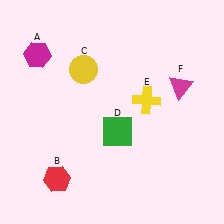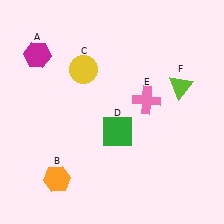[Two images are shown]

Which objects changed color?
B changed from red to orange. E changed from yellow to pink. F changed from magenta to lime.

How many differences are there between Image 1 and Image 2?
There are 3 differences between the two images.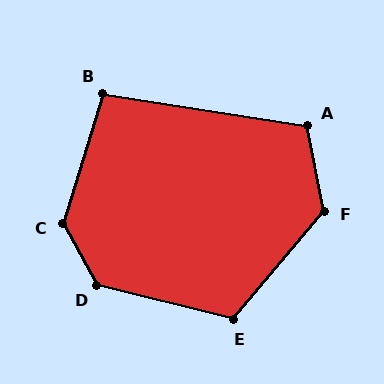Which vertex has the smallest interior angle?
B, at approximately 98 degrees.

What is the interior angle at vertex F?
Approximately 129 degrees (obtuse).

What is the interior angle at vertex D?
Approximately 133 degrees (obtuse).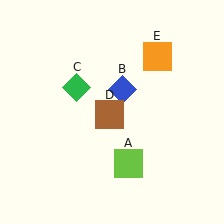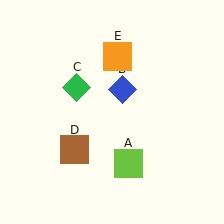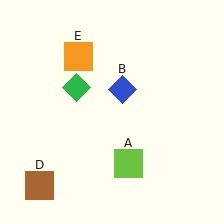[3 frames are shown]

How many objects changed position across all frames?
2 objects changed position: brown square (object D), orange square (object E).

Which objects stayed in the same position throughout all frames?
Lime square (object A) and blue diamond (object B) and green diamond (object C) remained stationary.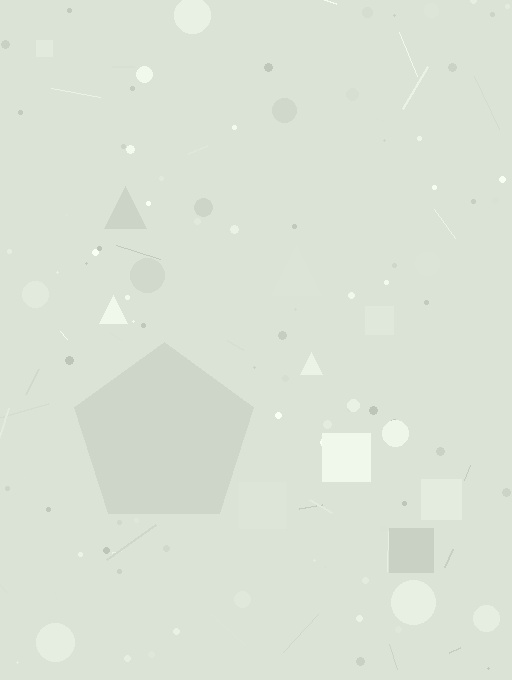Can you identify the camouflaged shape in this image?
The camouflaged shape is a pentagon.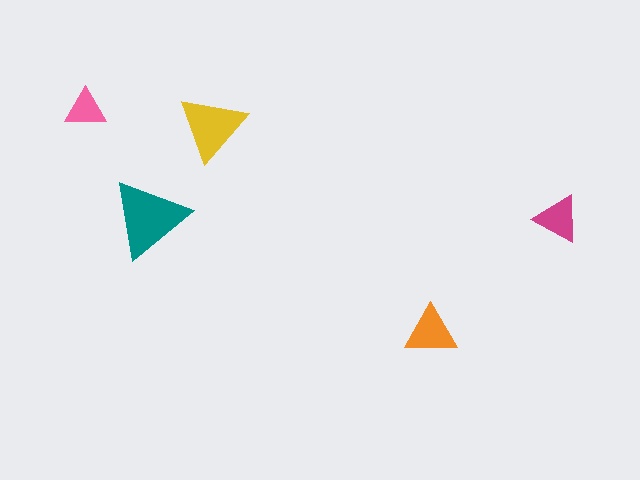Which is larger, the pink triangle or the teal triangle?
The teal one.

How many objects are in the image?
There are 5 objects in the image.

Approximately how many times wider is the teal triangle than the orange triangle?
About 1.5 times wider.